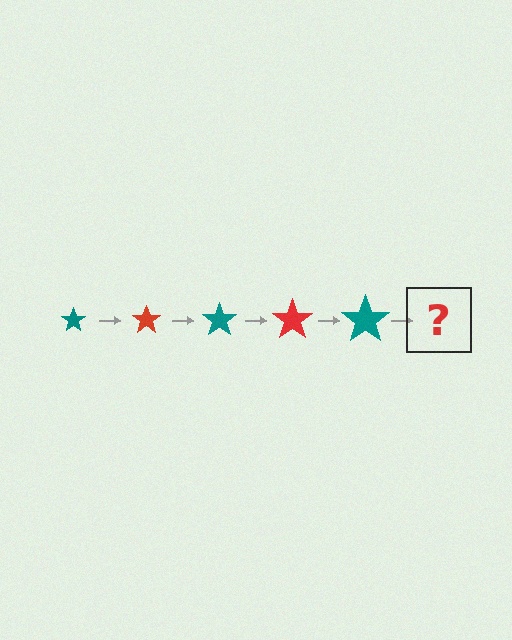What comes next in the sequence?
The next element should be a red star, larger than the previous one.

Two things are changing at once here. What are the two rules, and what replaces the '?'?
The two rules are that the star grows larger each step and the color cycles through teal and red. The '?' should be a red star, larger than the previous one.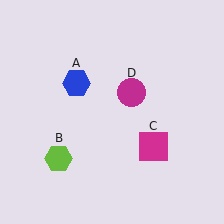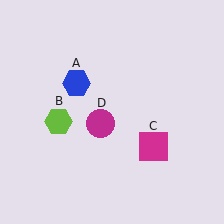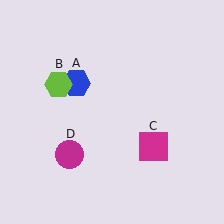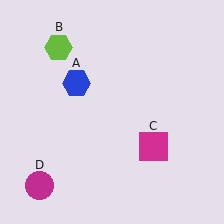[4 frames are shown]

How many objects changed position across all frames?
2 objects changed position: lime hexagon (object B), magenta circle (object D).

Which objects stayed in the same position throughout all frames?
Blue hexagon (object A) and magenta square (object C) remained stationary.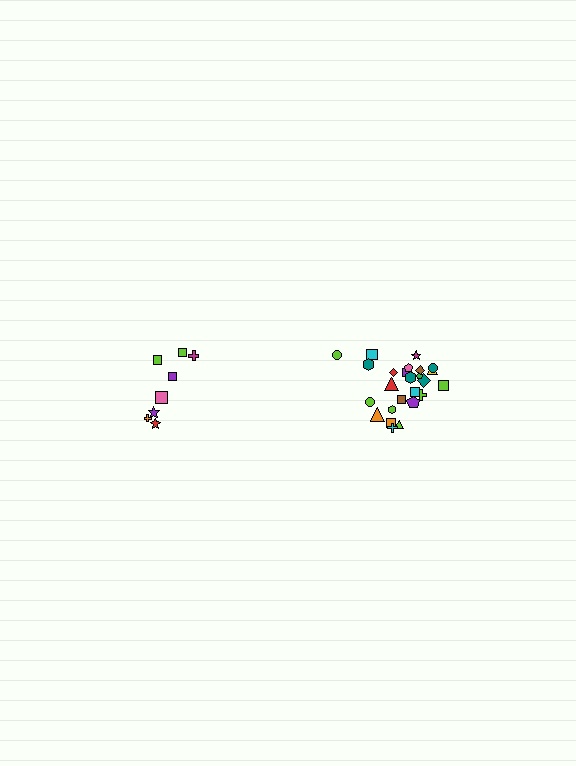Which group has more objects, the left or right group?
The right group.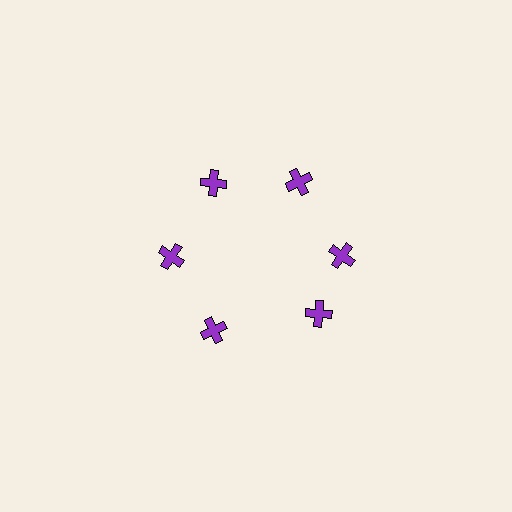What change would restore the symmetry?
The symmetry would be restored by rotating it back into even spacing with its neighbors so that all 6 crosses sit at equal angles and equal distance from the center.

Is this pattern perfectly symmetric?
No. The 6 purple crosses are arranged in a ring, but one element near the 5 o'clock position is rotated out of alignment along the ring, breaking the 6-fold rotational symmetry.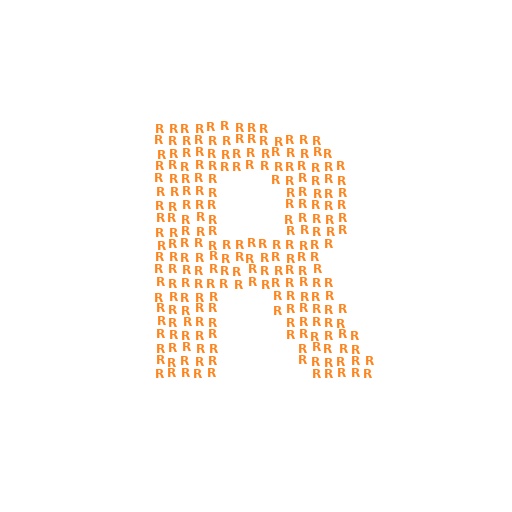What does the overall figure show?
The overall figure shows the letter R.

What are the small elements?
The small elements are letter R's.